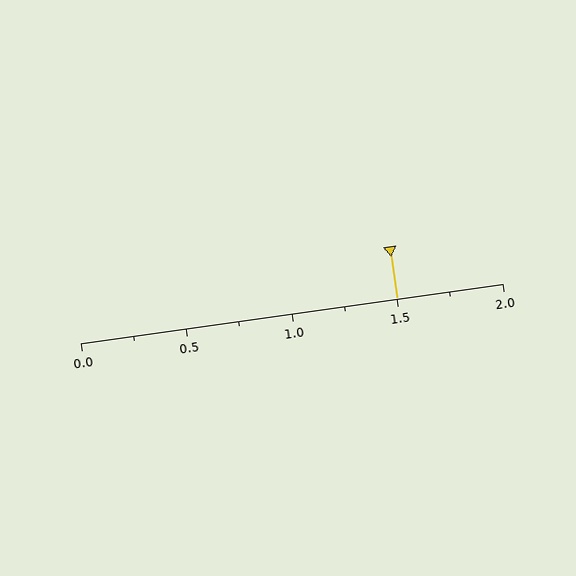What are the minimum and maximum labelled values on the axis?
The axis runs from 0.0 to 2.0.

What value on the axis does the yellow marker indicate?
The marker indicates approximately 1.5.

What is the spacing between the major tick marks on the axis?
The major ticks are spaced 0.5 apart.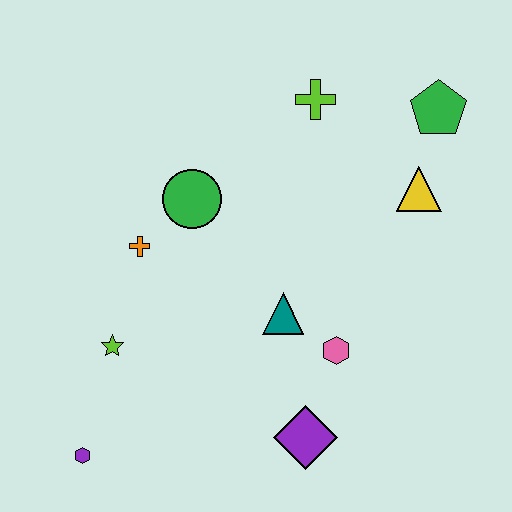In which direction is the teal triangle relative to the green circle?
The teal triangle is below the green circle.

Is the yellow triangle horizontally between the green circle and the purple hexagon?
No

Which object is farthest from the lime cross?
The purple hexagon is farthest from the lime cross.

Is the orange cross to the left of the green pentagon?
Yes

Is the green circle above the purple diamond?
Yes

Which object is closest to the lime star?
The orange cross is closest to the lime star.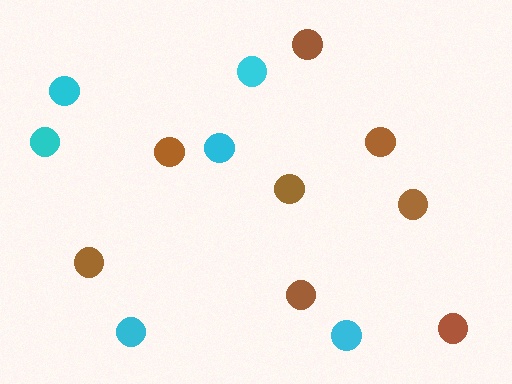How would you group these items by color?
There are 2 groups: one group of brown circles (8) and one group of cyan circles (6).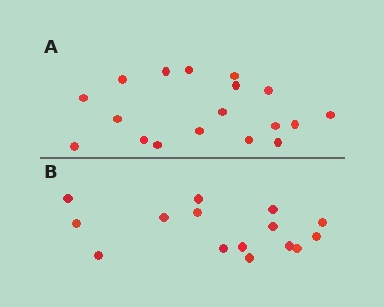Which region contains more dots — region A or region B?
Region A (the top region) has more dots.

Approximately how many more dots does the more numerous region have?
Region A has just a few more — roughly 2 or 3 more dots than region B.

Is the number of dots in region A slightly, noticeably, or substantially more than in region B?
Region A has only slightly more — the two regions are fairly close. The ratio is roughly 1.2 to 1.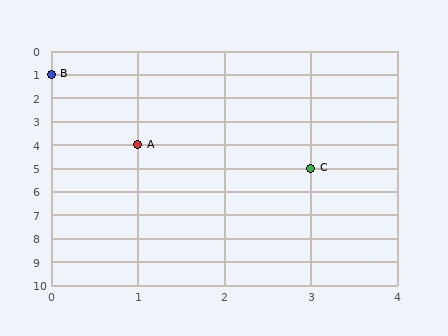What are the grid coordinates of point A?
Point A is at grid coordinates (1, 4).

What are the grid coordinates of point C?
Point C is at grid coordinates (3, 5).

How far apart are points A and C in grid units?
Points A and C are 2 columns and 1 row apart (about 2.2 grid units diagonally).